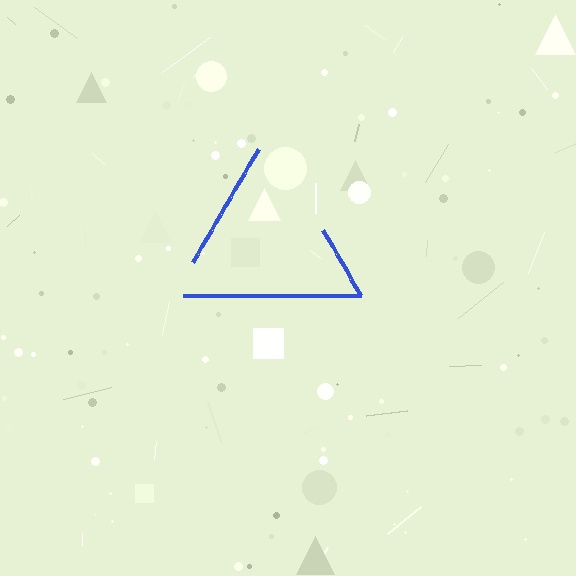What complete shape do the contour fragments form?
The contour fragments form a triangle.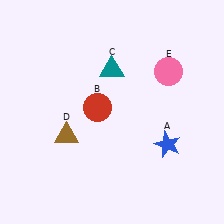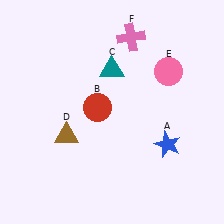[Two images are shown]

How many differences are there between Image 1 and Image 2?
There is 1 difference between the two images.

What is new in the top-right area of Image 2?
A pink cross (F) was added in the top-right area of Image 2.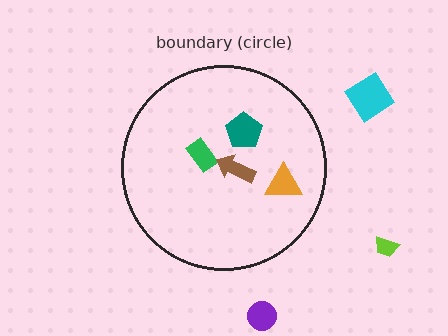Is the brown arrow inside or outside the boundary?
Inside.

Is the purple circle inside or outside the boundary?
Outside.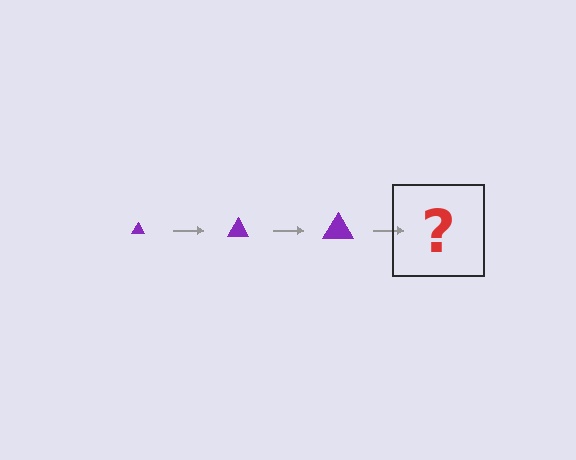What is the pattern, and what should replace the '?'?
The pattern is that the triangle gets progressively larger each step. The '?' should be a purple triangle, larger than the previous one.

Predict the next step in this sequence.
The next step is a purple triangle, larger than the previous one.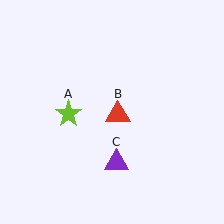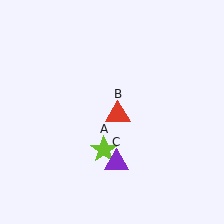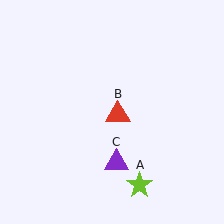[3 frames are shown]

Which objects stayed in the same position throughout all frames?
Red triangle (object B) and purple triangle (object C) remained stationary.